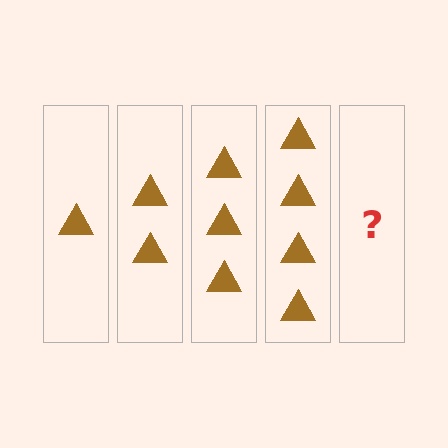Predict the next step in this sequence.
The next step is 5 triangles.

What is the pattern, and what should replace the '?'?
The pattern is that each step adds one more triangle. The '?' should be 5 triangles.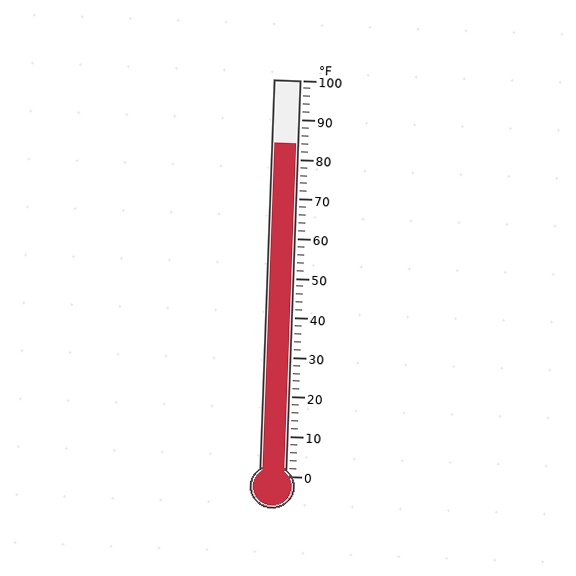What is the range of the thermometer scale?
The thermometer scale ranges from 0°F to 100°F.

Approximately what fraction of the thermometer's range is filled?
The thermometer is filled to approximately 85% of its range.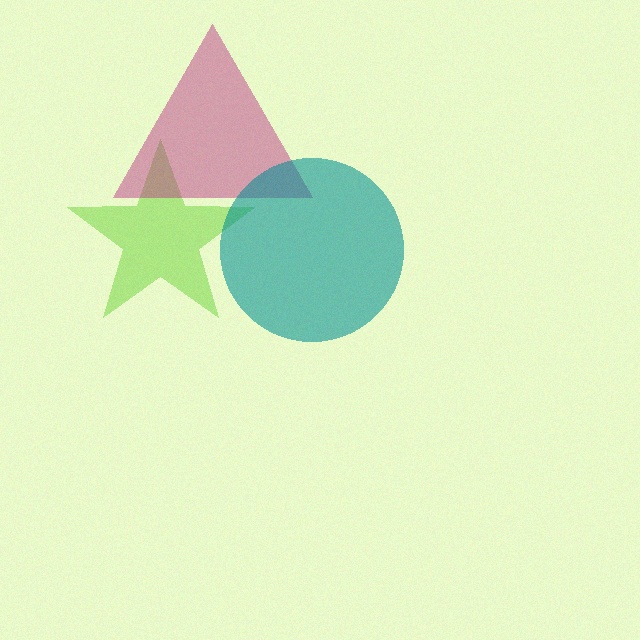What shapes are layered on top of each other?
The layered shapes are: a lime star, a magenta triangle, a teal circle.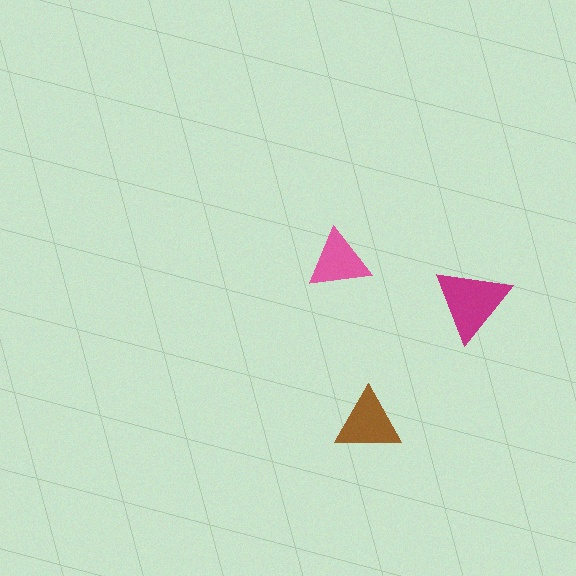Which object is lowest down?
The brown triangle is bottommost.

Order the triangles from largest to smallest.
the magenta one, the brown one, the pink one.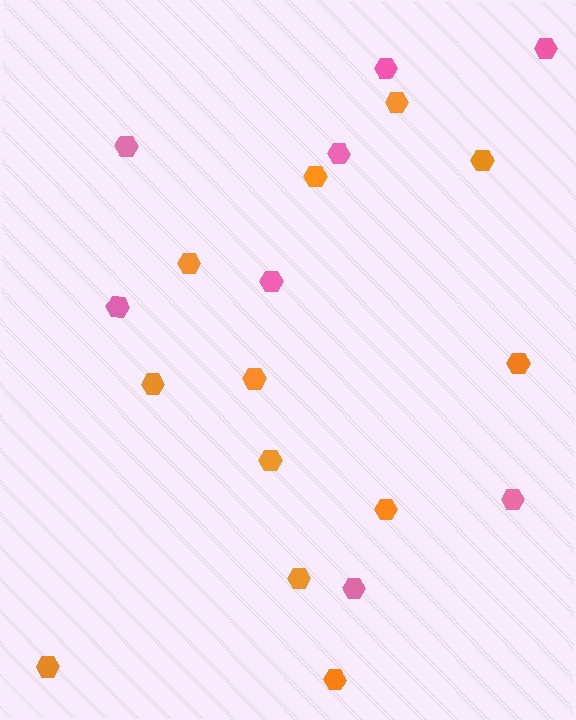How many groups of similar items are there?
There are 2 groups: one group of orange hexagons (12) and one group of pink hexagons (8).